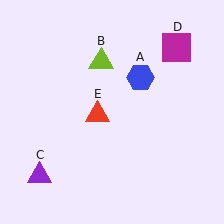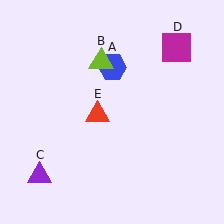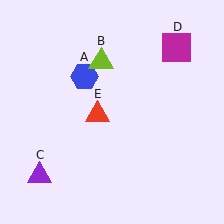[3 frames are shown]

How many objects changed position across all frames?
1 object changed position: blue hexagon (object A).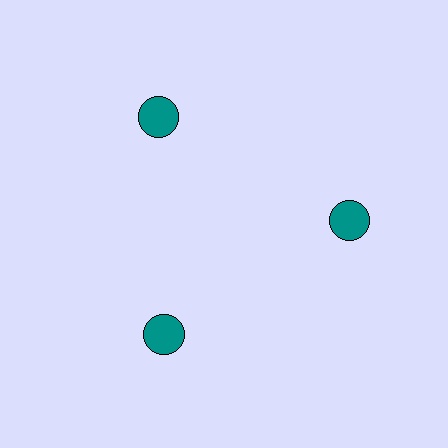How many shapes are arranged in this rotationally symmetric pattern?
There are 3 shapes, arranged in 3 groups of 1.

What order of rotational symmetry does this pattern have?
This pattern has 3-fold rotational symmetry.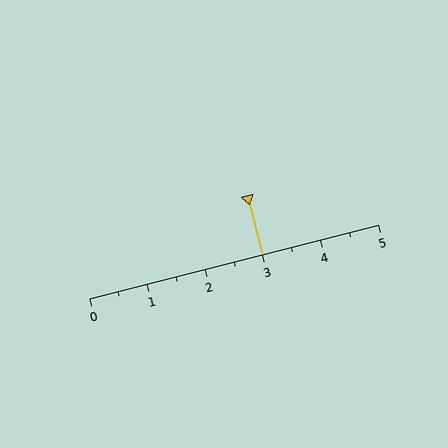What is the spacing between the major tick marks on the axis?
The major ticks are spaced 1 apart.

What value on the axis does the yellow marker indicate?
The marker indicates approximately 3.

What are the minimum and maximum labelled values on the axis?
The axis runs from 0 to 5.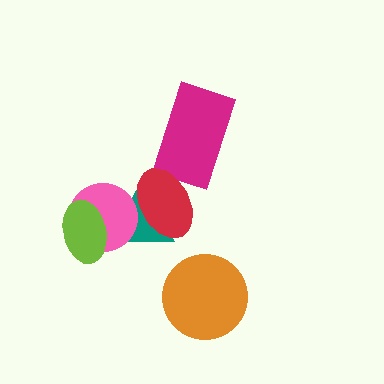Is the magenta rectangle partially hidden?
Yes, it is partially covered by another shape.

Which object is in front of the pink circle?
The lime ellipse is in front of the pink circle.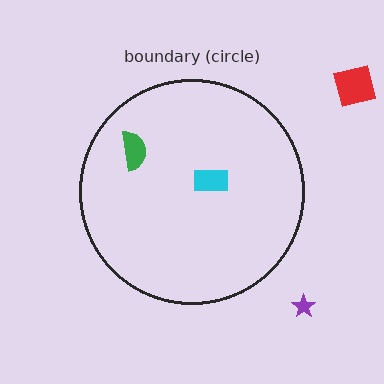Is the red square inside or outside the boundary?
Outside.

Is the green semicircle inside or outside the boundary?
Inside.